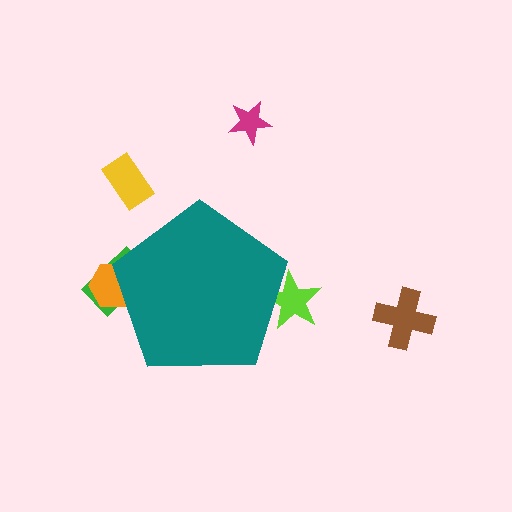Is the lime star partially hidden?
Yes, the lime star is partially hidden behind the teal pentagon.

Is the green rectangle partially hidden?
Yes, the green rectangle is partially hidden behind the teal pentagon.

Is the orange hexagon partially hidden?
Yes, the orange hexagon is partially hidden behind the teal pentagon.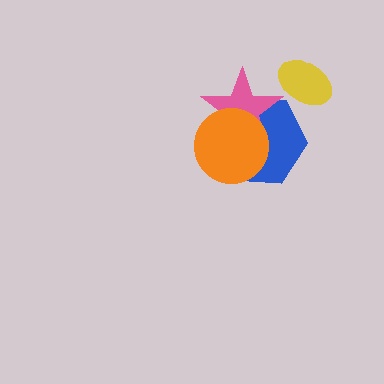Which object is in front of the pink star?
The orange circle is in front of the pink star.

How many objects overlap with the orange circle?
2 objects overlap with the orange circle.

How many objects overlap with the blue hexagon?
2 objects overlap with the blue hexagon.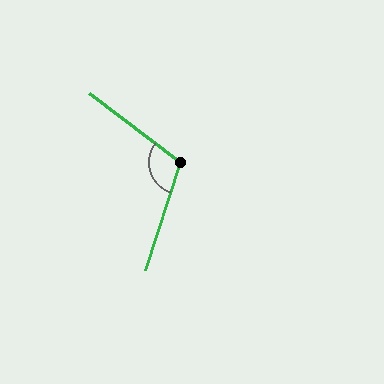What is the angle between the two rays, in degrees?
Approximately 109 degrees.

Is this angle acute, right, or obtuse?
It is obtuse.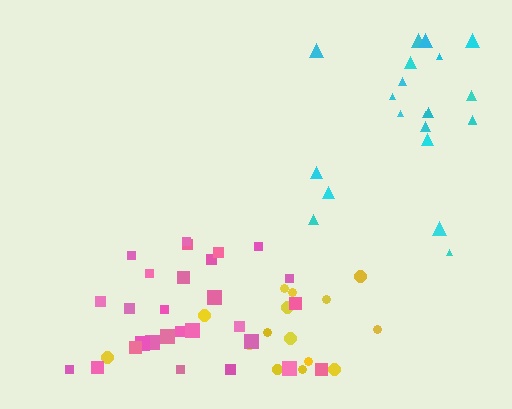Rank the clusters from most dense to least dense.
yellow, pink, cyan.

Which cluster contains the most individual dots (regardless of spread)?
Pink (28).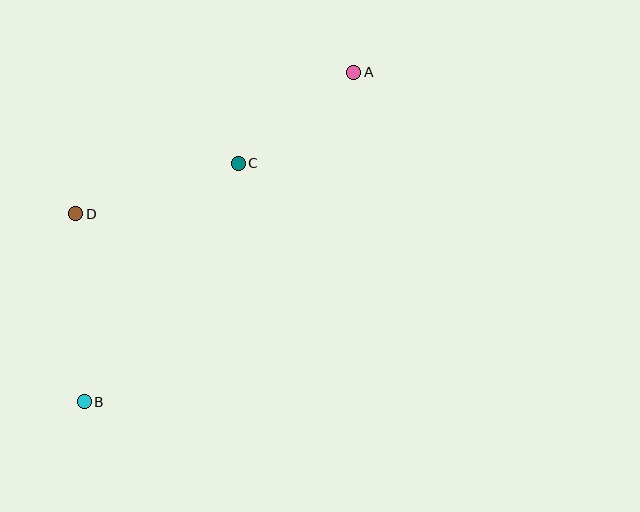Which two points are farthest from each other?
Points A and B are farthest from each other.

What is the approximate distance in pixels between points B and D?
The distance between B and D is approximately 188 pixels.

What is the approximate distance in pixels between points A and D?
The distance between A and D is approximately 312 pixels.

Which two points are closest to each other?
Points A and C are closest to each other.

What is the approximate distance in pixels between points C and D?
The distance between C and D is approximately 170 pixels.